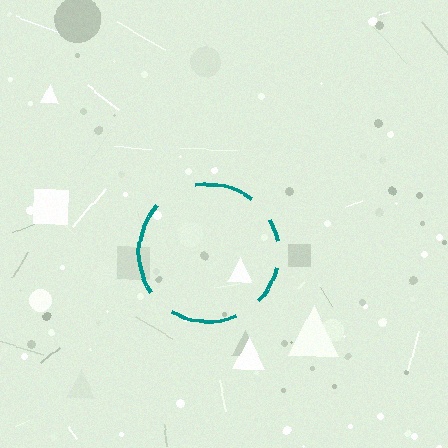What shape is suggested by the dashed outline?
The dashed outline suggests a circle.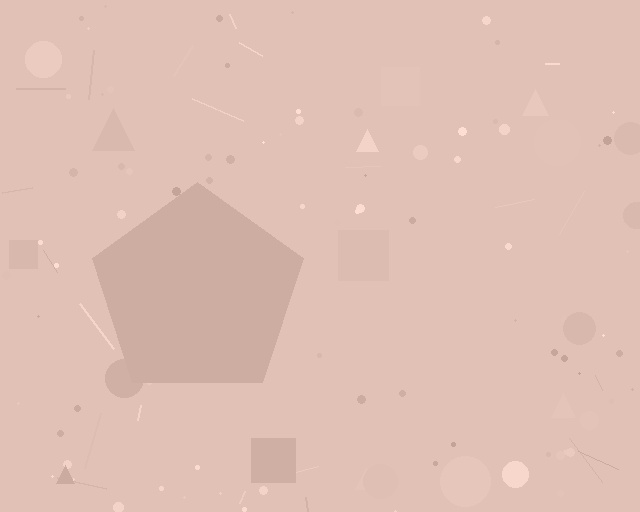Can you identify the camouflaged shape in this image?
The camouflaged shape is a pentagon.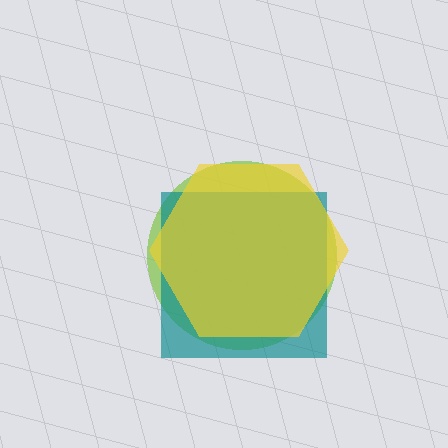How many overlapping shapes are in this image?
There are 3 overlapping shapes in the image.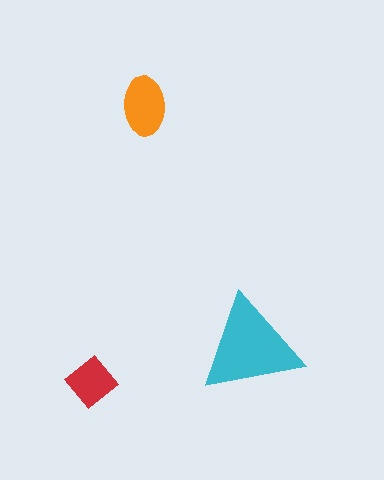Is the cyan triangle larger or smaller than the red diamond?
Larger.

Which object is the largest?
The cyan triangle.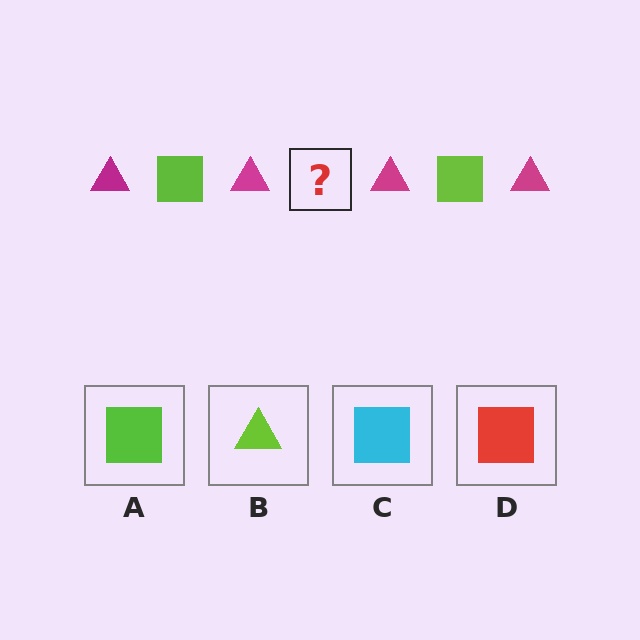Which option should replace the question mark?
Option A.